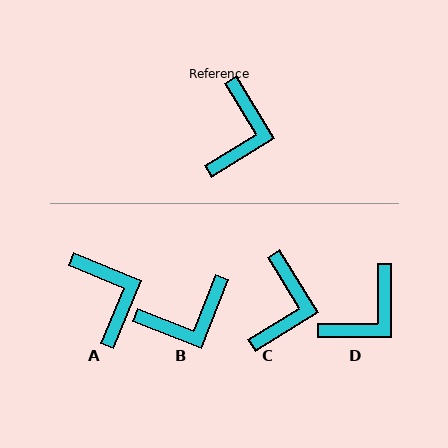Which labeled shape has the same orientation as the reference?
C.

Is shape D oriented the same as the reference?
No, it is off by about 32 degrees.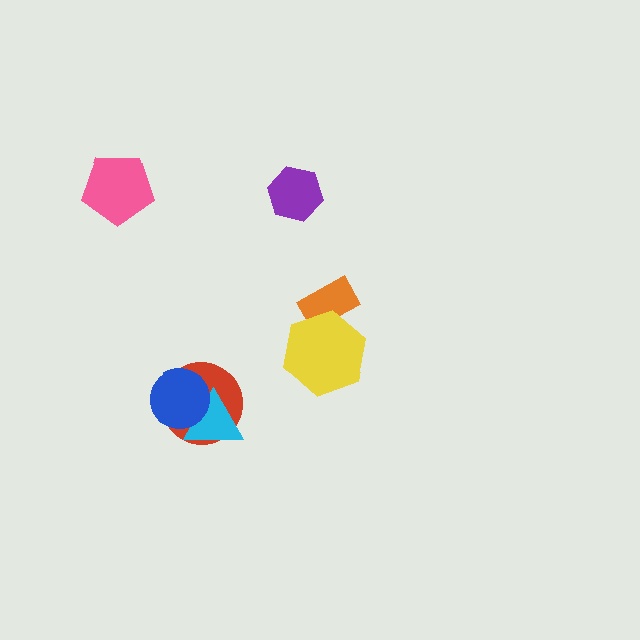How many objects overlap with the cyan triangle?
2 objects overlap with the cyan triangle.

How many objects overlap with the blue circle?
2 objects overlap with the blue circle.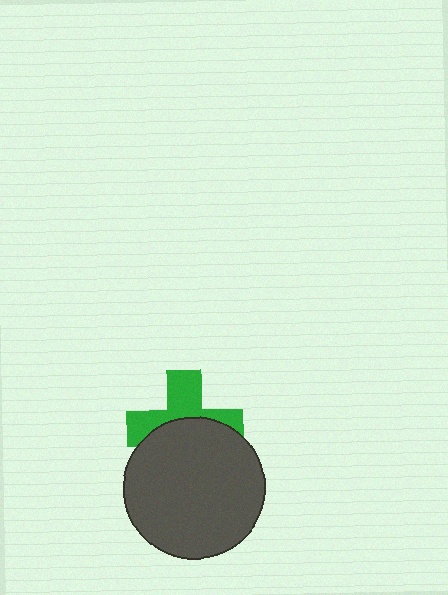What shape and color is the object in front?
The object in front is a dark gray circle.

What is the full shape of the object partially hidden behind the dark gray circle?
The partially hidden object is a green cross.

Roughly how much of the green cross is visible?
About half of it is visible (roughly 47%).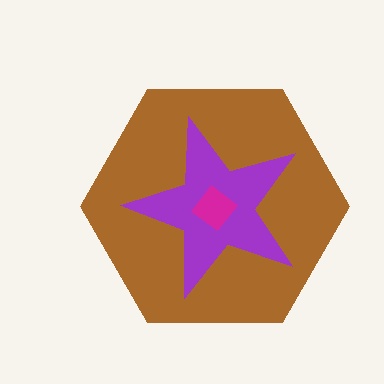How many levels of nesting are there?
3.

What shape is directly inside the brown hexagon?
The purple star.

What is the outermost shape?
The brown hexagon.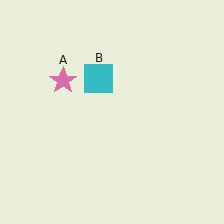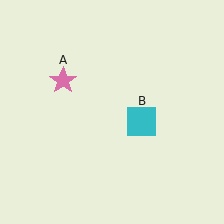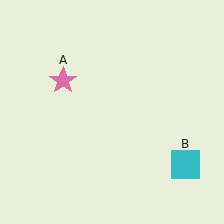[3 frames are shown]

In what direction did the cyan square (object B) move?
The cyan square (object B) moved down and to the right.